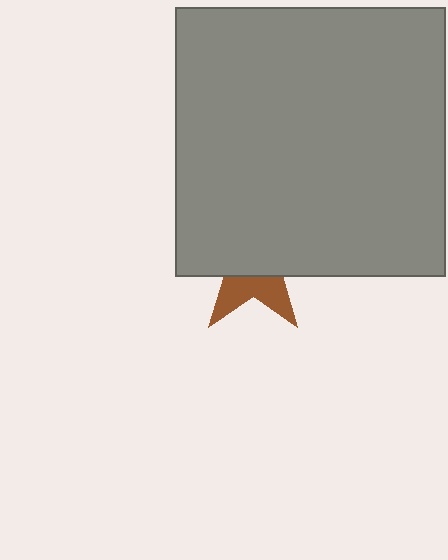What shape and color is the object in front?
The object in front is a gray square.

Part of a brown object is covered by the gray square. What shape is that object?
It is a star.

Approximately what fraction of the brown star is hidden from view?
Roughly 66% of the brown star is hidden behind the gray square.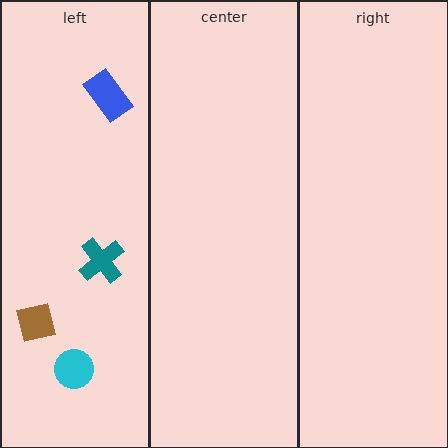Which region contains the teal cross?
The left region.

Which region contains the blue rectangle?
The left region.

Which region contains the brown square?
The left region.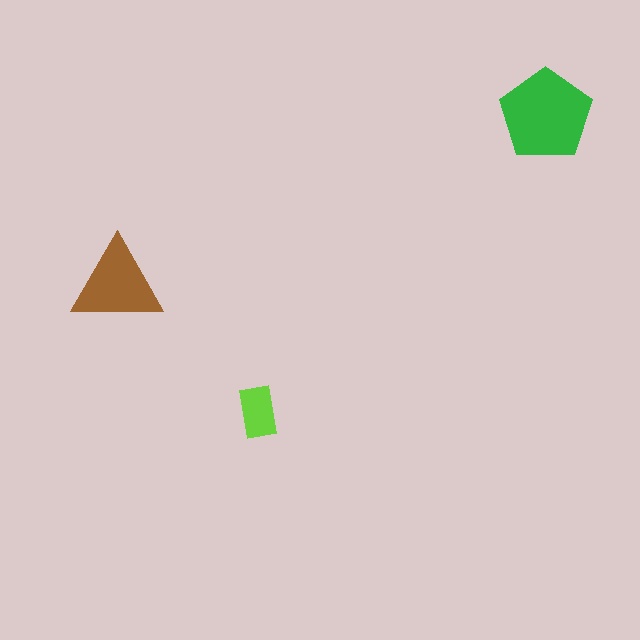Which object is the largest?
The green pentagon.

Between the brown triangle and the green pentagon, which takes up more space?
The green pentagon.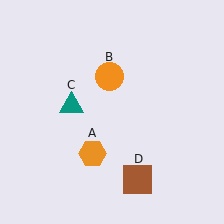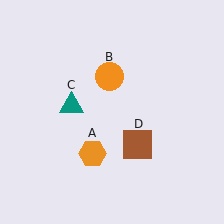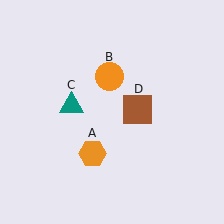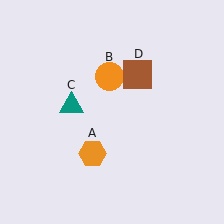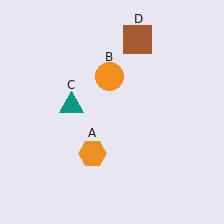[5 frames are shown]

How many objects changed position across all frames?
1 object changed position: brown square (object D).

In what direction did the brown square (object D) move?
The brown square (object D) moved up.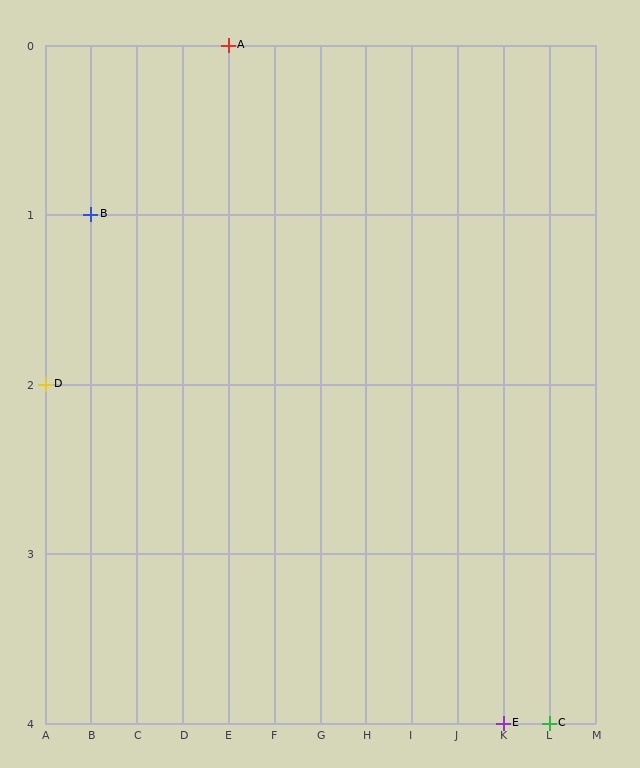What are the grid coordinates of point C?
Point C is at grid coordinates (L, 4).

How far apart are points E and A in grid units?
Points E and A are 6 columns and 4 rows apart (about 7.2 grid units diagonally).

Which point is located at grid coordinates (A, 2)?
Point D is at (A, 2).